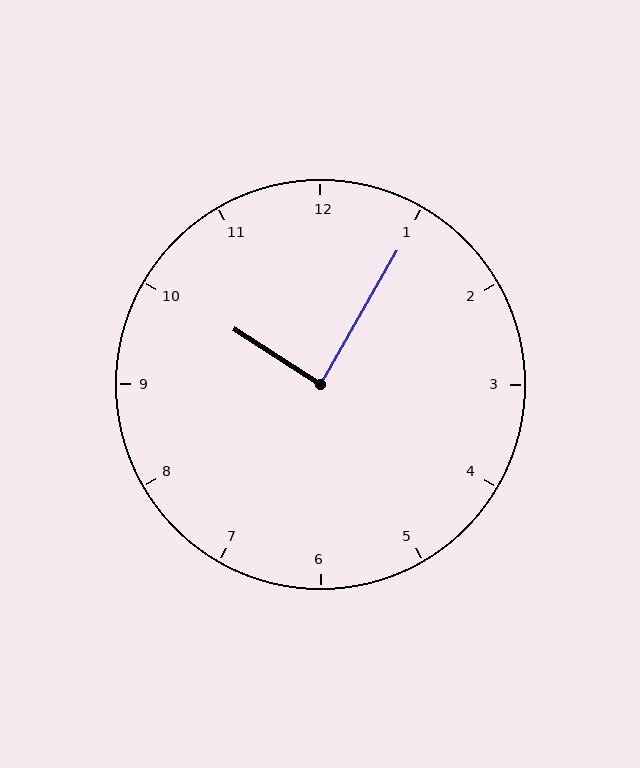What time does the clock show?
10:05.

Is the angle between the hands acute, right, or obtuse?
It is right.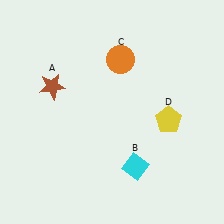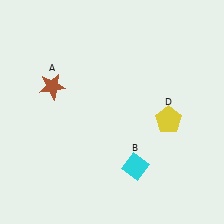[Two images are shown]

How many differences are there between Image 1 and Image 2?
There is 1 difference between the two images.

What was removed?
The orange circle (C) was removed in Image 2.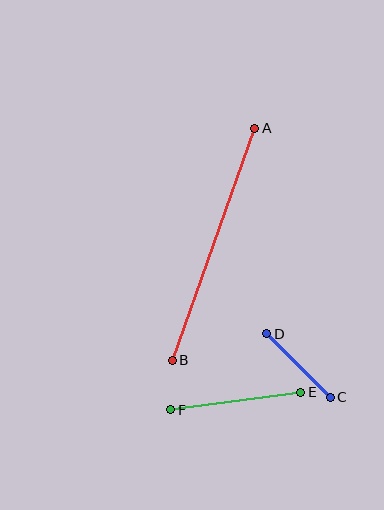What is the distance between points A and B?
The distance is approximately 247 pixels.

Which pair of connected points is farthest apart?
Points A and B are farthest apart.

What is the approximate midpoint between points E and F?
The midpoint is at approximately (236, 401) pixels.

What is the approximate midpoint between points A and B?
The midpoint is at approximately (213, 244) pixels.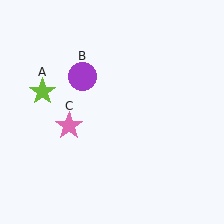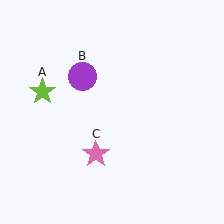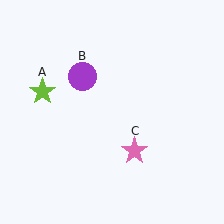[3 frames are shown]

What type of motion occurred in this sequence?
The pink star (object C) rotated counterclockwise around the center of the scene.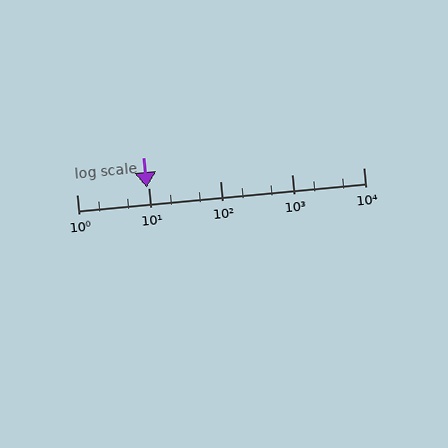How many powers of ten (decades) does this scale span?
The scale spans 4 decades, from 1 to 10000.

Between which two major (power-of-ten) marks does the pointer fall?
The pointer is between 1 and 10.